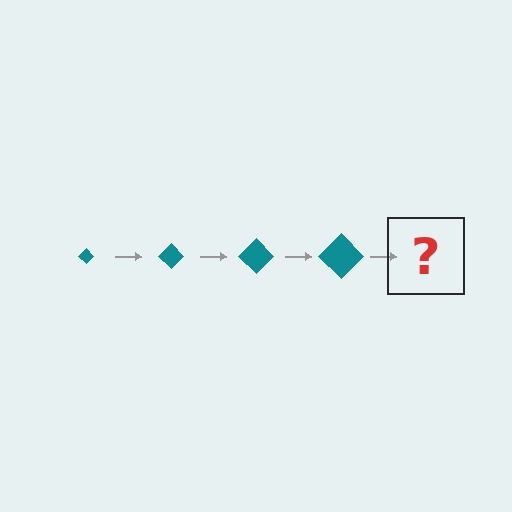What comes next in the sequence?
The next element should be a teal diamond, larger than the previous one.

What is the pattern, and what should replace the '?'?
The pattern is that the diamond gets progressively larger each step. The '?' should be a teal diamond, larger than the previous one.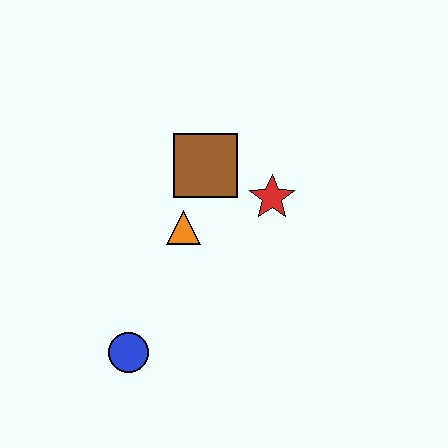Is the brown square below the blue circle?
No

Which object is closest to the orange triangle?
The brown square is closest to the orange triangle.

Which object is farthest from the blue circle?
The red star is farthest from the blue circle.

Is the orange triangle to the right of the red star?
No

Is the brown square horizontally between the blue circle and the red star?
Yes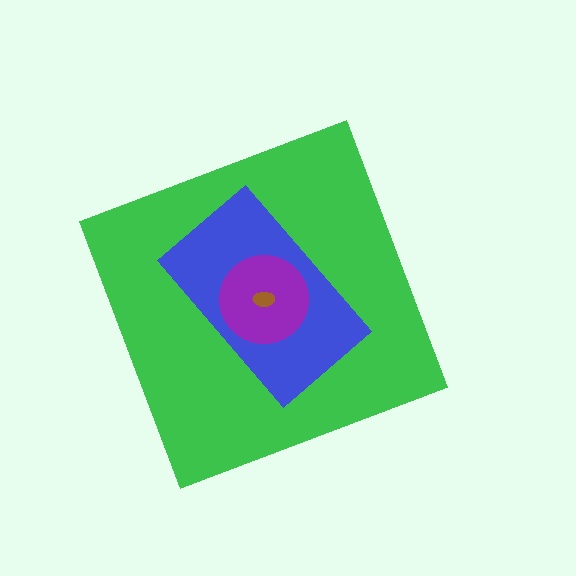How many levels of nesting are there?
4.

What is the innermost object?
The brown ellipse.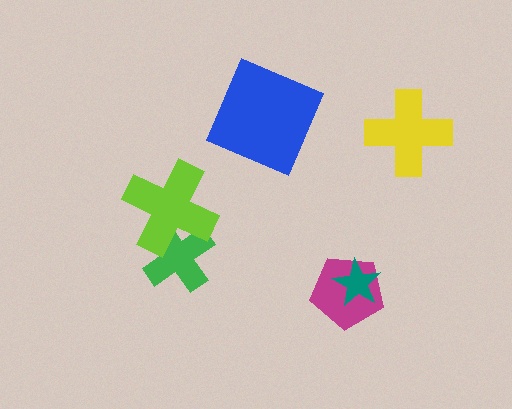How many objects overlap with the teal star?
1 object overlaps with the teal star.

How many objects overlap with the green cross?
1 object overlaps with the green cross.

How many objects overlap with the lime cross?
1 object overlaps with the lime cross.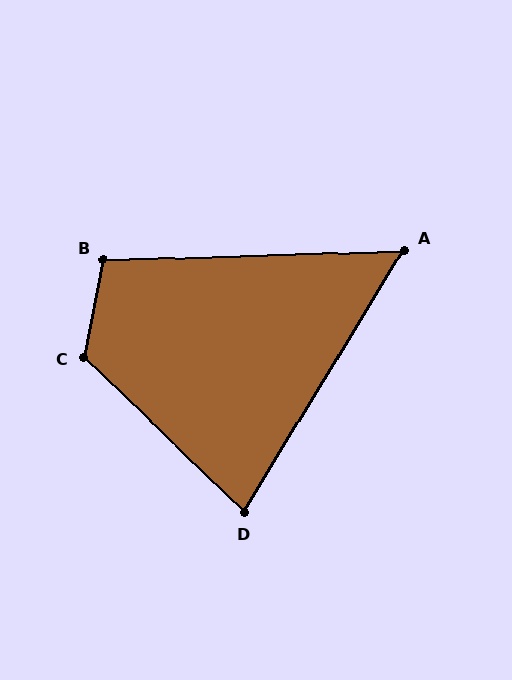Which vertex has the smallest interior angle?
A, at approximately 57 degrees.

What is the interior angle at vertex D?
Approximately 77 degrees (acute).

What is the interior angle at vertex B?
Approximately 103 degrees (obtuse).